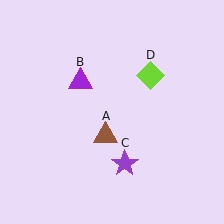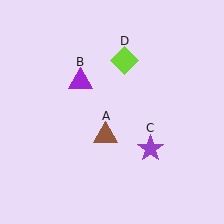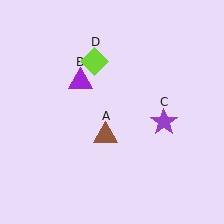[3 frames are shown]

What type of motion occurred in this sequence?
The purple star (object C), lime diamond (object D) rotated counterclockwise around the center of the scene.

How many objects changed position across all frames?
2 objects changed position: purple star (object C), lime diamond (object D).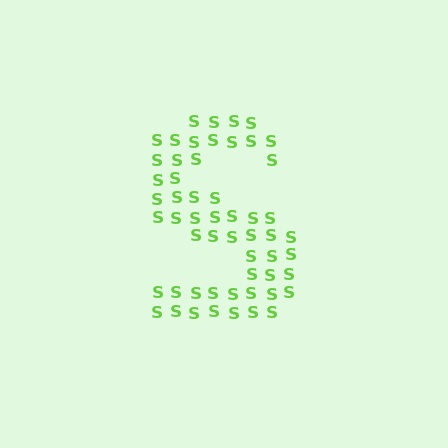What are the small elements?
The small elements are letter S's.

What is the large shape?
The large shape is the letter S.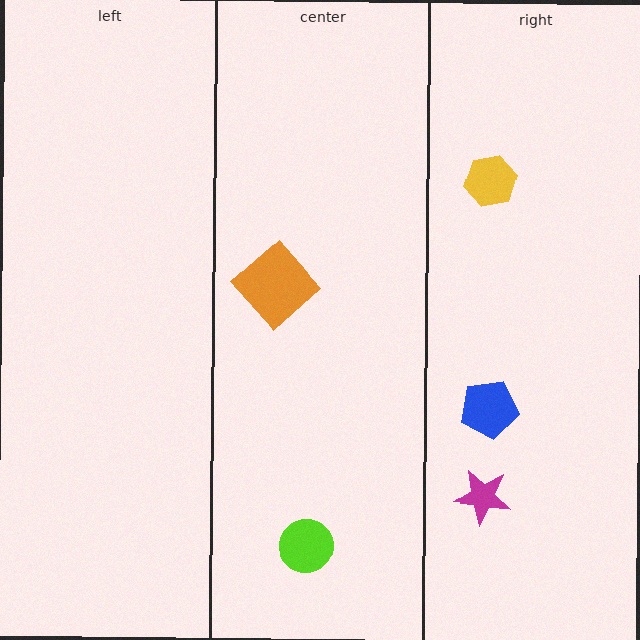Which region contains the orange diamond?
The center region.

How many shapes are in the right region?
3.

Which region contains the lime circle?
The center region.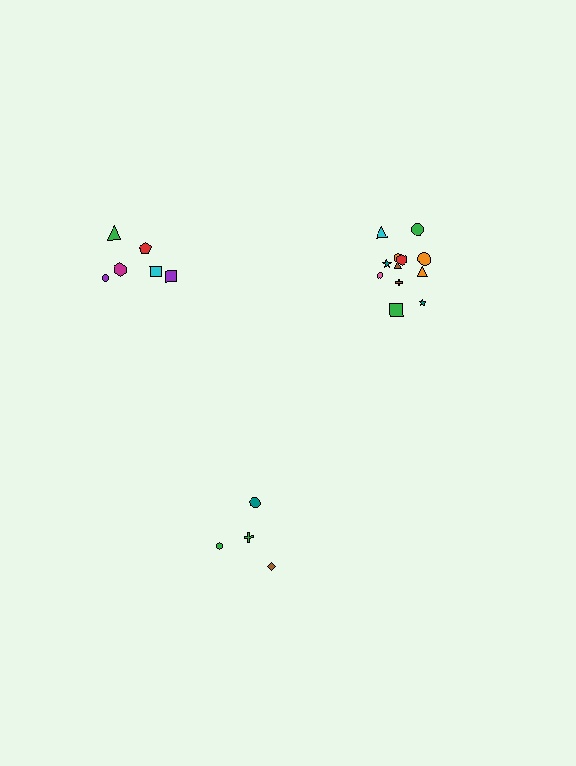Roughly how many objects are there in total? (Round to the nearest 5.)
Roughly 20 objects in total.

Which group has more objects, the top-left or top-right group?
The top-right group.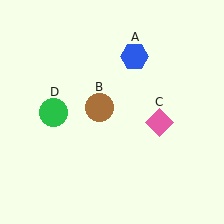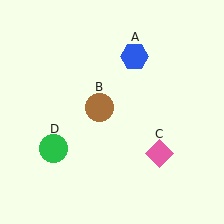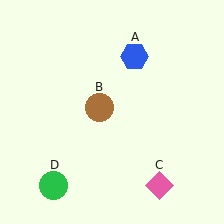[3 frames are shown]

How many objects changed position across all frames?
2 objects changed position: pink diamond (object C), green circle (object D).